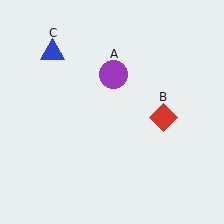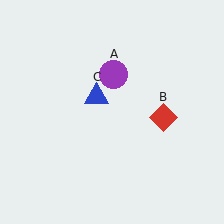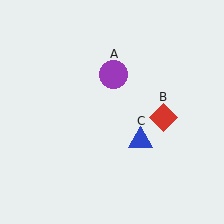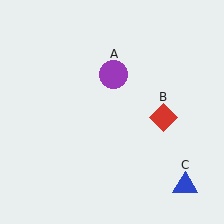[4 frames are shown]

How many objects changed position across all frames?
1 object changed position: blue triangle (object C).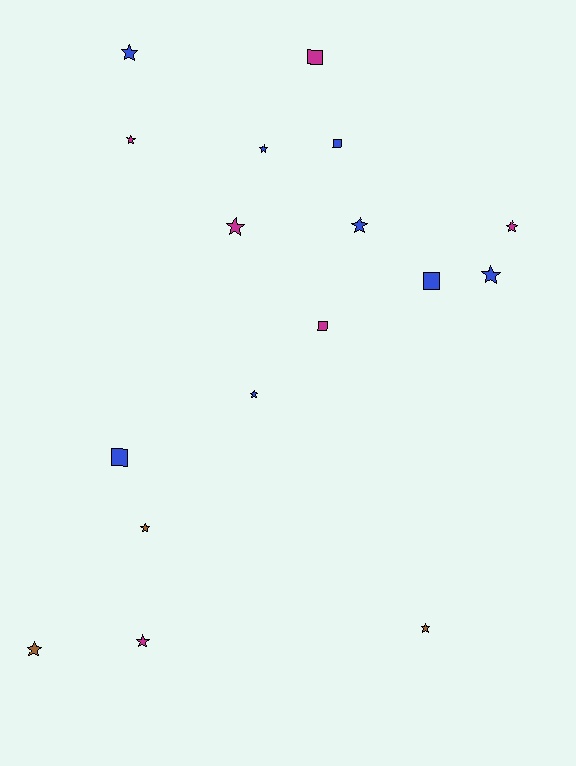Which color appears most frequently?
Blue, with 8 objects.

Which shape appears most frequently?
Star, with 12 objects.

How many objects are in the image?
There are 17 objects.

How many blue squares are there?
There are 3 blue squares.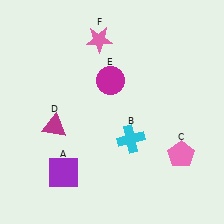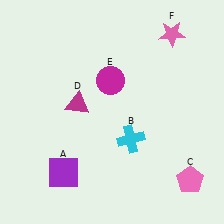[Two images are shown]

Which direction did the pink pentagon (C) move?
The pink pentagon (C) moved down.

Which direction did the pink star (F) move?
The pink star (F) moved right.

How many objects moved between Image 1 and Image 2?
3 objects moved between the two images.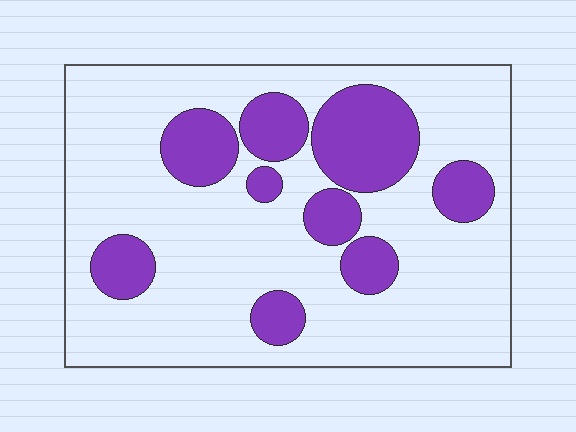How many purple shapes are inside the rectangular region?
9.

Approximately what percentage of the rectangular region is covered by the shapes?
Approximately 25%.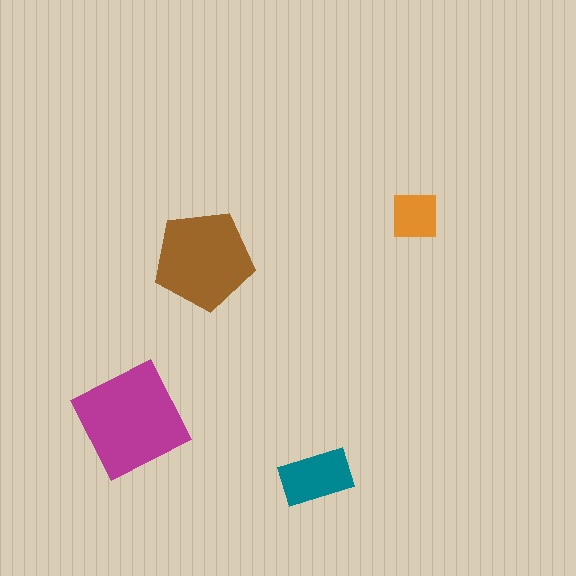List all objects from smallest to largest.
The orange square, the teal rectangle, the brown pentagon, the magenta diamond.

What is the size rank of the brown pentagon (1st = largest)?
2nd.